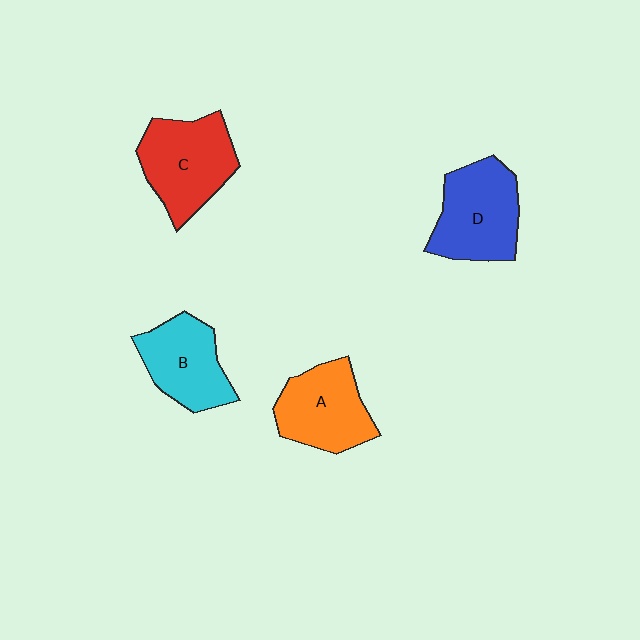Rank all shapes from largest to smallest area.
From largest to smallest: C (red), D (blue), A (orange), B (cyan).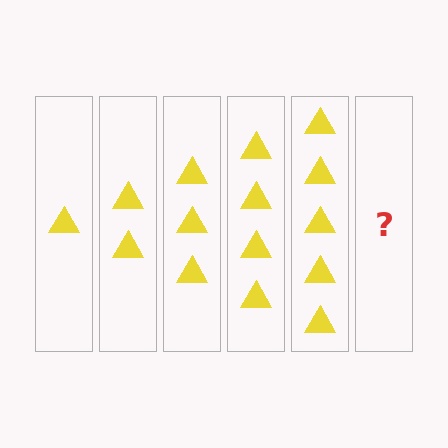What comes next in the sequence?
The next element should be 6 triangles.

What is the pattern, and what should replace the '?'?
The pattern is that each step adds one more triangle. The '?' should be 6 triangles.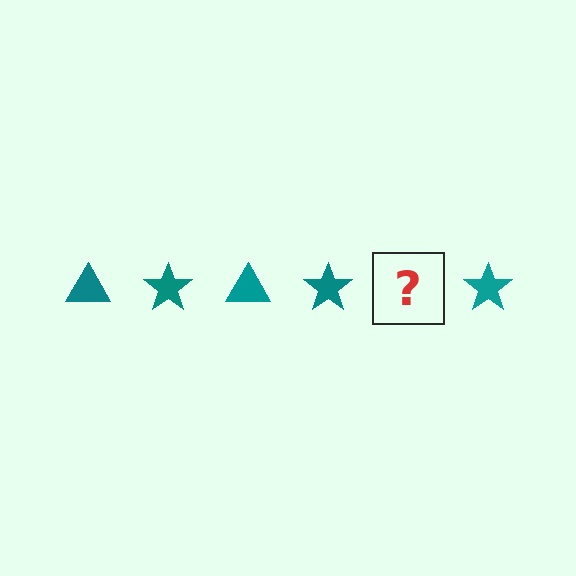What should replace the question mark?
The question mark should be replaced with a teal triangle.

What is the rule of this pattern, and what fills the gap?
The rule is that the pattern cycles through triangle, star shapes in teal. The gap should be filled with a teal triangle.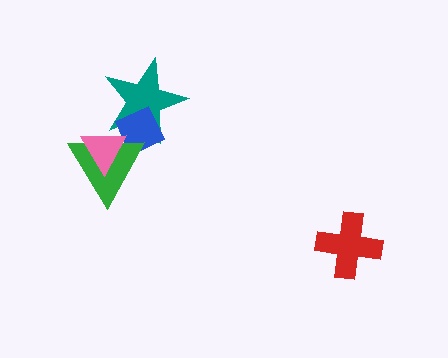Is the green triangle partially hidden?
Yes, it is partially covered by another shape.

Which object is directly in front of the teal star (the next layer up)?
The blue diamond is directly in front of the teal star.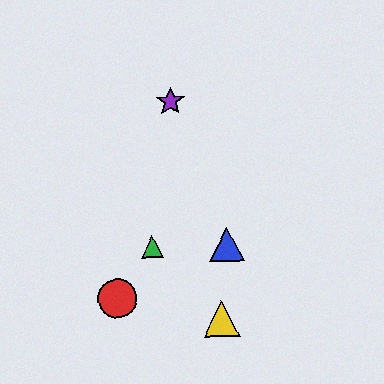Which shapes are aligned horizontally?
The blue triangle, the green triangle are aligned horizontally.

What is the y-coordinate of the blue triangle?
The blue triangle is at y≈244.